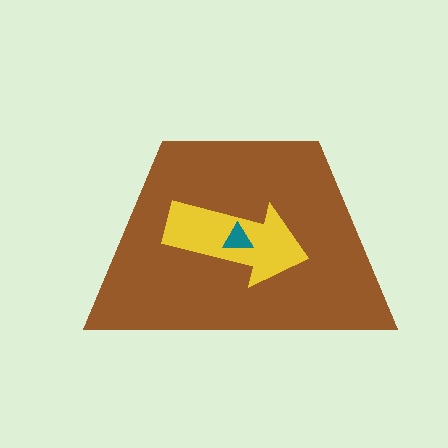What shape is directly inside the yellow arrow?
The teal triangle.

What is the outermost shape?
The brown trapezoid.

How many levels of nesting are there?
3.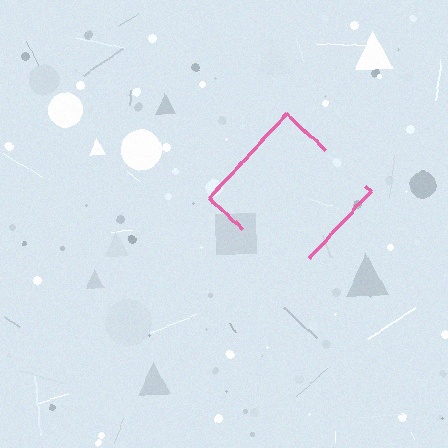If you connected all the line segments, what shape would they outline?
They would outline a diamond.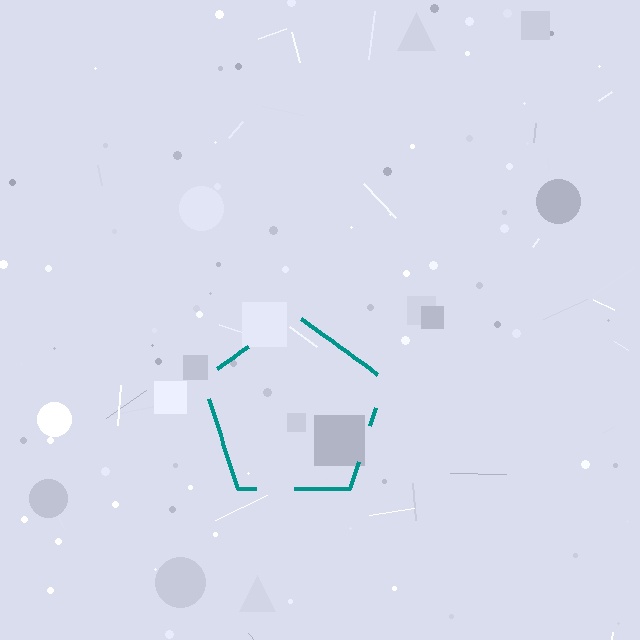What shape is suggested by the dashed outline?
The dashed outline suggests a pentagon.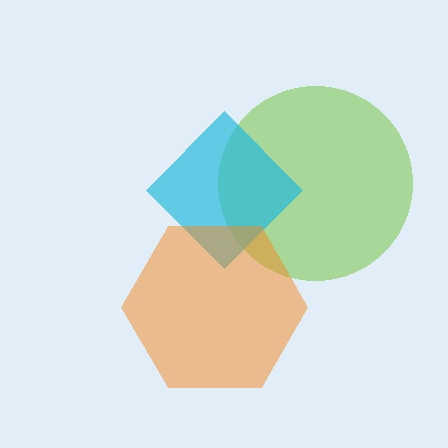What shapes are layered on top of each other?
The layered shapes are: a lime circle, a cyan diamond, an orange hexagon.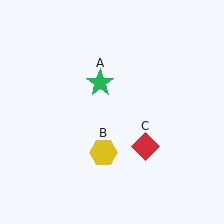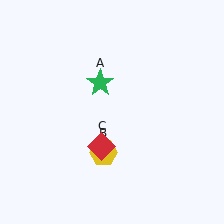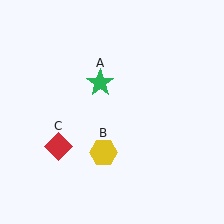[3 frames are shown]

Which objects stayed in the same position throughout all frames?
Green star (object A) and yellow hexagon (object B) remained stationary.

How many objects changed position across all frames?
1 object changed position: red diamond (object C).